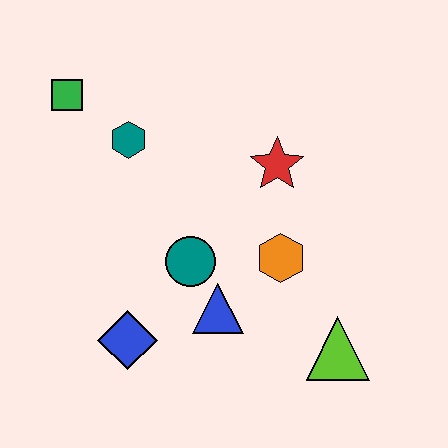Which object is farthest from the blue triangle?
The green square is farthest from the blue triangle.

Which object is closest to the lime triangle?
The orange hexagon is closest to the lime triangle.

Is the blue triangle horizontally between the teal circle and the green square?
No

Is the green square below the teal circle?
No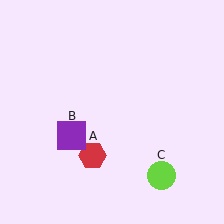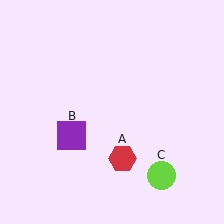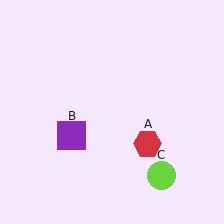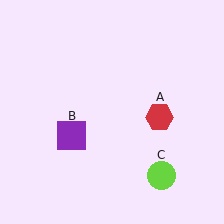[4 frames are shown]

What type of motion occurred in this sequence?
The red hexagon (object A) rotated counterclockwise around the center of the scene.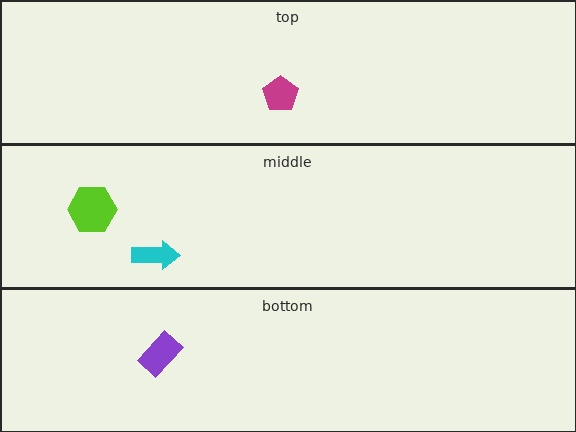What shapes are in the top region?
The magenta pentagon.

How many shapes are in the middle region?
2.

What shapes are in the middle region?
The cyan arrow, the lime hexagon.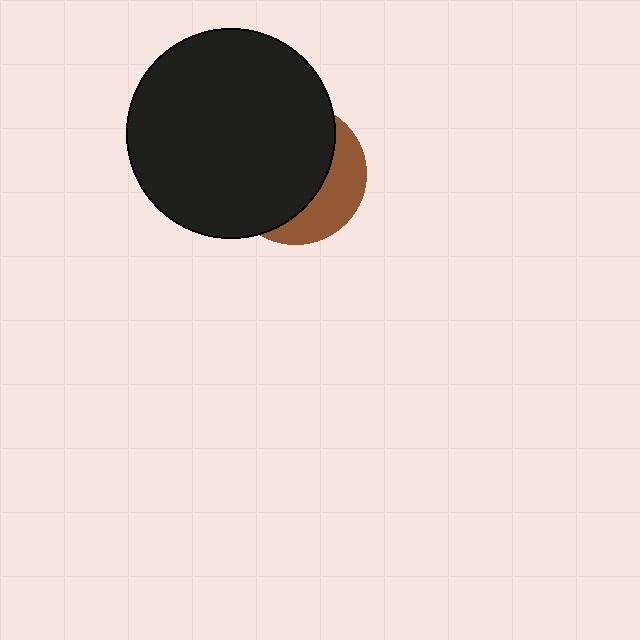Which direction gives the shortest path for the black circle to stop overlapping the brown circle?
Moving left gives the shortest separation.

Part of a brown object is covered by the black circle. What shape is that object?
It is a circle.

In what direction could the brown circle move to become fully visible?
The brown circle could move right. That would shift it out from behind the black circle entirely.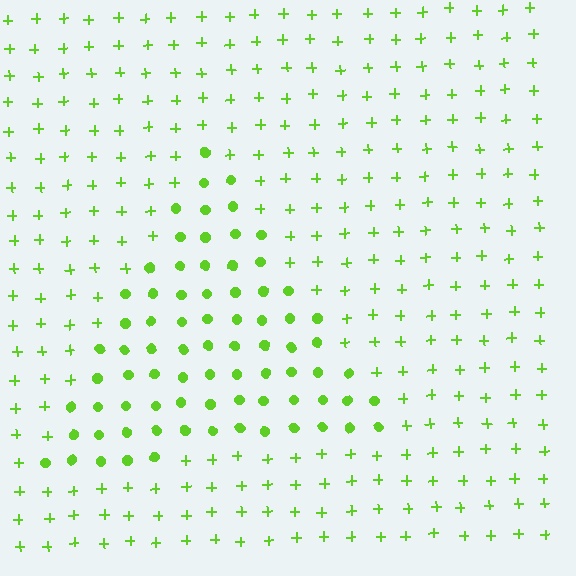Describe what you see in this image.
The image is filled with small lime elements arranged in a uniform grid. A triangle-shaped region contains circles, while the surrounding area contains plus signs. The boundary is defined purely by the change in element shape.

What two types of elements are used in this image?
The image uses circles inside the triangle region and plus signs outside it.